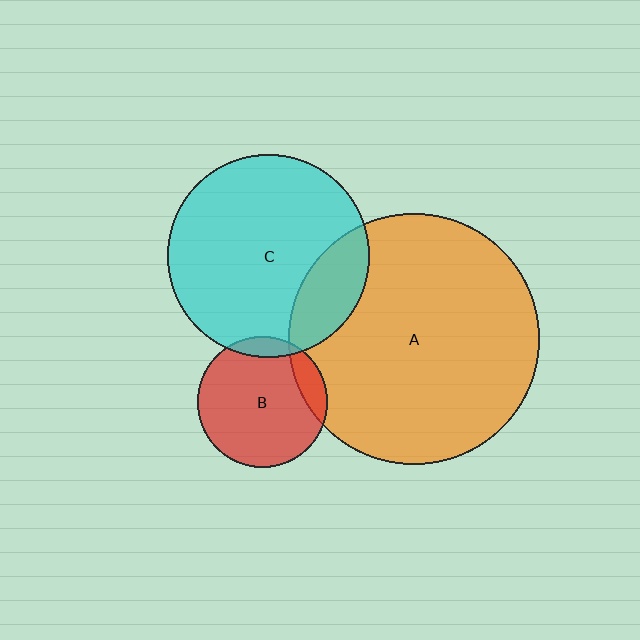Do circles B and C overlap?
Yes.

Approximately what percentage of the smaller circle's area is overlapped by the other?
Approximately 10%.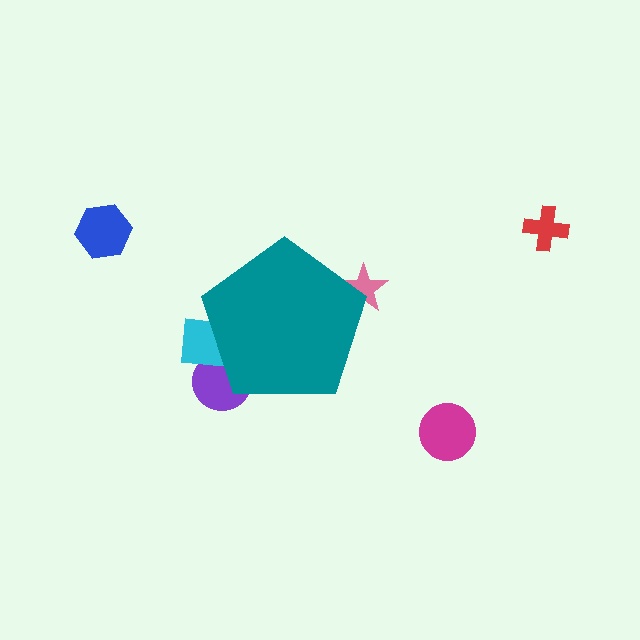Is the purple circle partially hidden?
Yes, the purple circle is partially hidden behind the teal pentagon.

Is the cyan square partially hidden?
Yes, the cyan square is partially hidden behind the teal pentagon.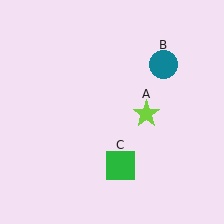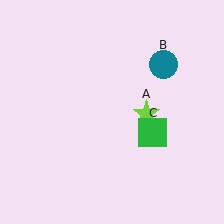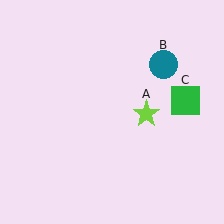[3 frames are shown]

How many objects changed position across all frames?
1 object changed position: green square (object C).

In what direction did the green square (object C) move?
The green square (object C) moved up and to the right.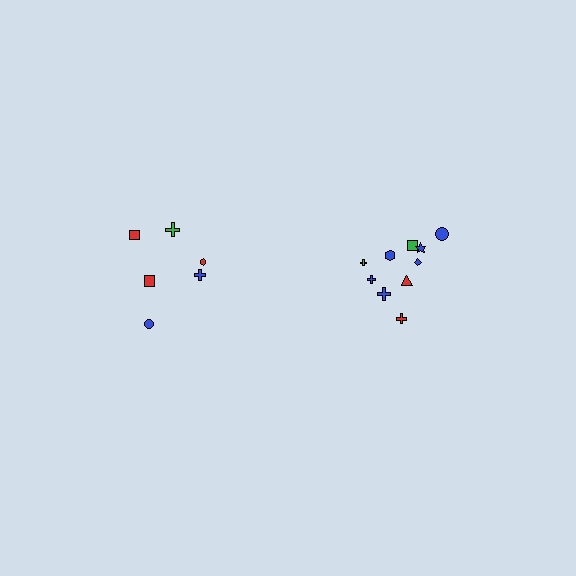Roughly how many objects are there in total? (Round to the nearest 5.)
Roughly 15 objects in total.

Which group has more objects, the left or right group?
The right group.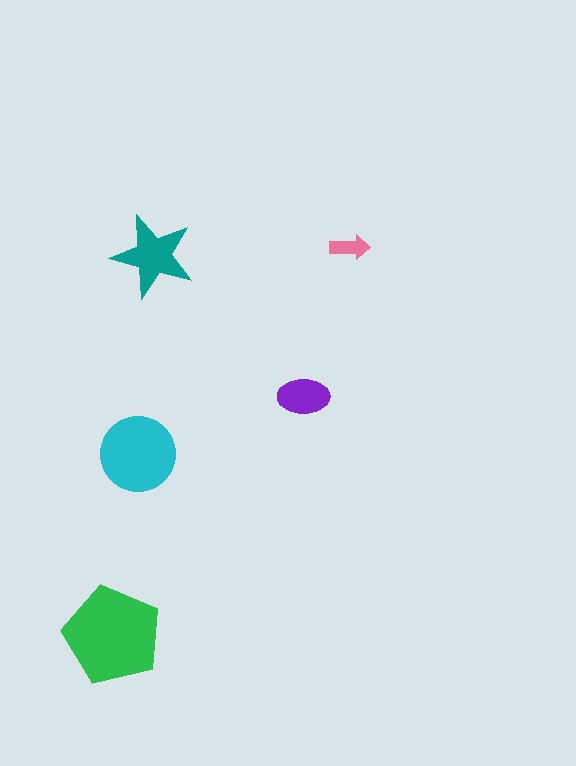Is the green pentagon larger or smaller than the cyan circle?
Larger.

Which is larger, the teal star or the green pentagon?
The green pentagon.